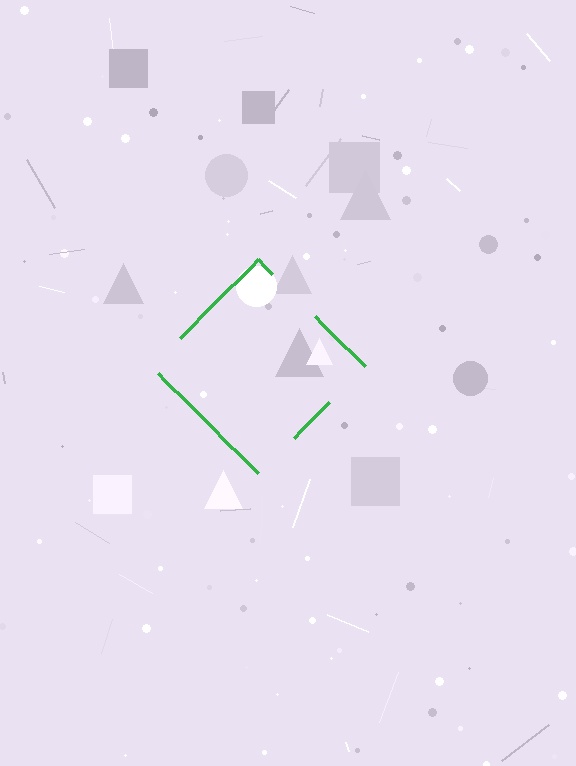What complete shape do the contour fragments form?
The contour fragments form a diamond.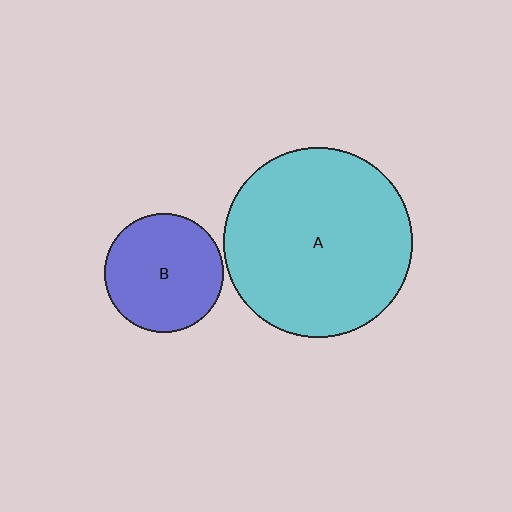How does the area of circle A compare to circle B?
Approximately 2.5 times.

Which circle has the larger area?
Circle A (cyan).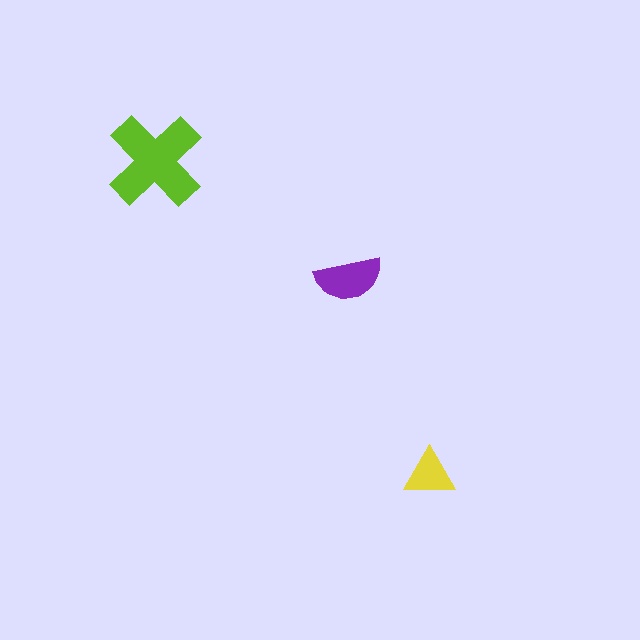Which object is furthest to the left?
The lime cross is leftmost.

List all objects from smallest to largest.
The yellow triangle, the purple semicircle, the lime cross.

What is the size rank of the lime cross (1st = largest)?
1st.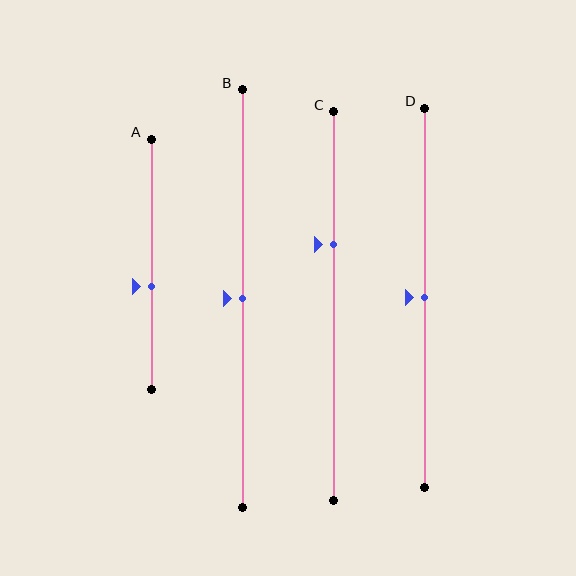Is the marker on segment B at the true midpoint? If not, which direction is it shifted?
Yes, the marker on segment B is at the true midpoint.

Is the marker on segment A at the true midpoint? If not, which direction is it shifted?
No, the marker on segment A is shifted downward by about 9% of the segment length.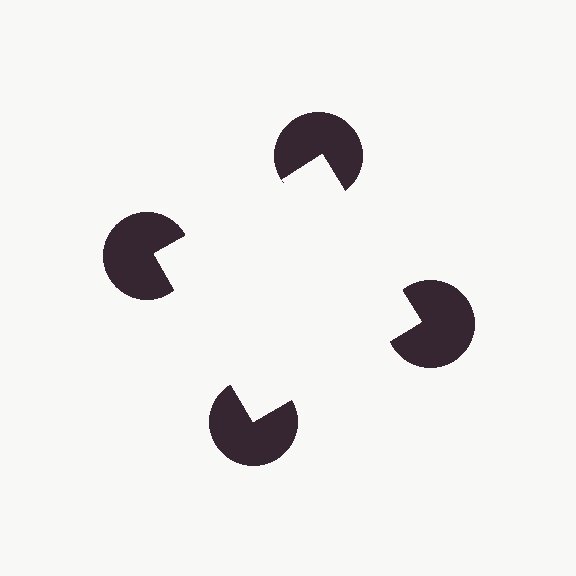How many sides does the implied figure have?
4 sides.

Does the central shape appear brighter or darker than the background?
It typically appears slightly brighter than the background, even though no actual brightness change is drawn.